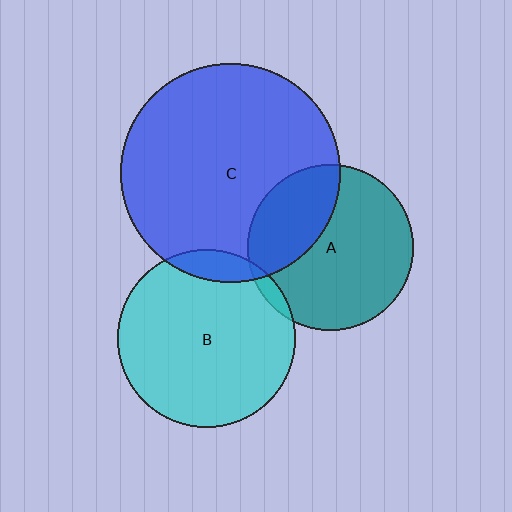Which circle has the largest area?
Circle C (blue).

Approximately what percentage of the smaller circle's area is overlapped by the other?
Approximately 5%.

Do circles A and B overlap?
Yes.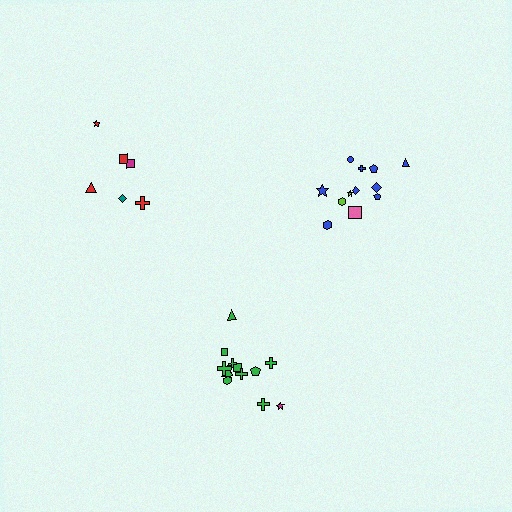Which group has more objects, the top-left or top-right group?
The top-right group.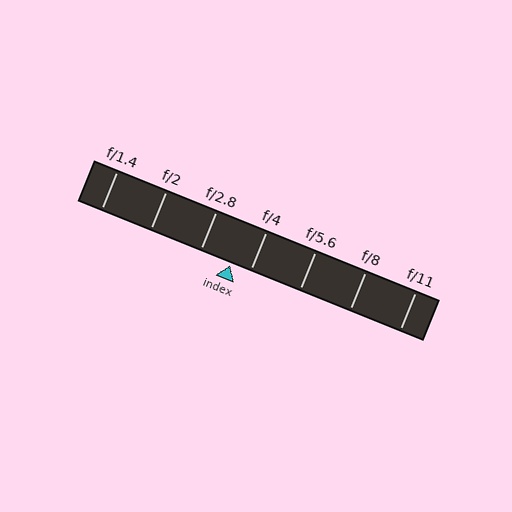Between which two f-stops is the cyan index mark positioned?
The index mark is between f/2.8 and f/4.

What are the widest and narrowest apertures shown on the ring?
The widest aperture shown is f/1.4 and the narrowest is f/11.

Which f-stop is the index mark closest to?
The index mark is closest to f/4.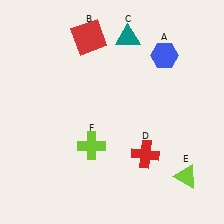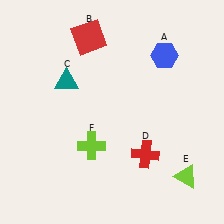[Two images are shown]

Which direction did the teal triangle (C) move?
The teal triangle (C) moved left.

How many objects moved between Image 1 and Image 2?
1 object moved between the two images.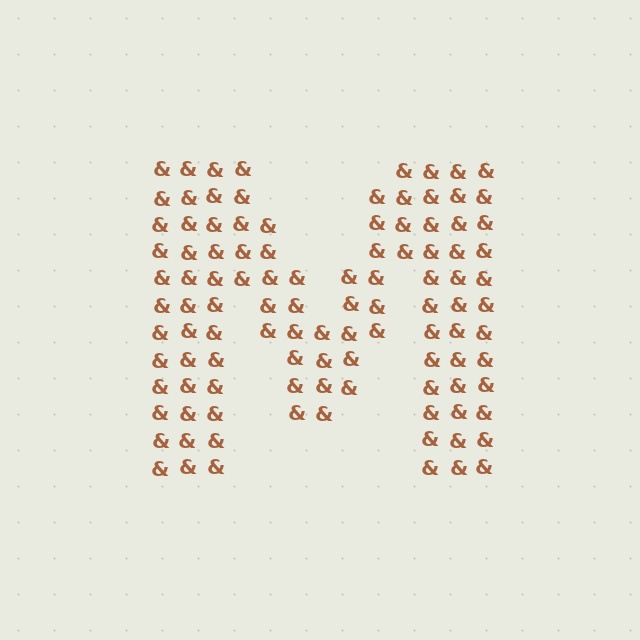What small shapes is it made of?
It is made of small ampersands.